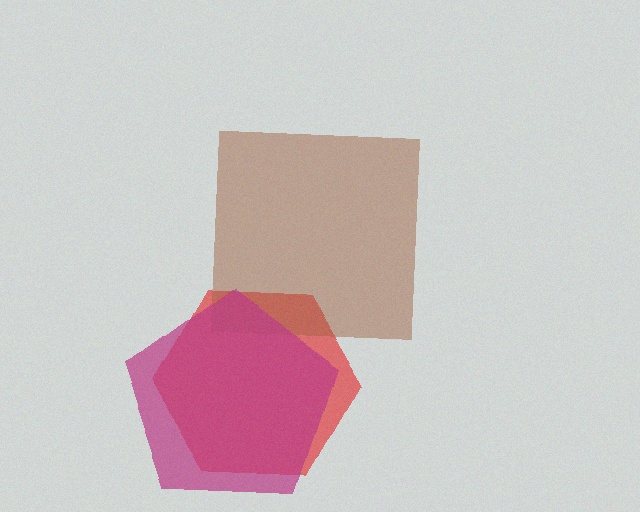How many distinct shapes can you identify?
There are 3 distinct shapes: a red hexagon, a brown square, a magenta pentagon.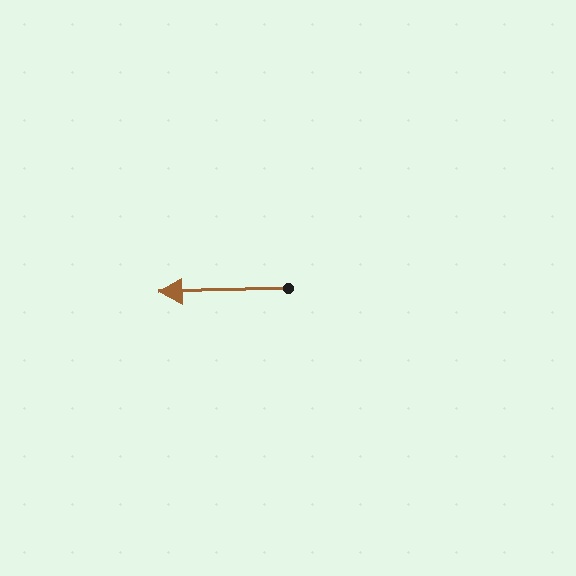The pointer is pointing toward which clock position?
Roughly 9 o'clock.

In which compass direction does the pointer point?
West.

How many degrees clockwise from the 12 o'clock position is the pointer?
Approximately 268 degrees.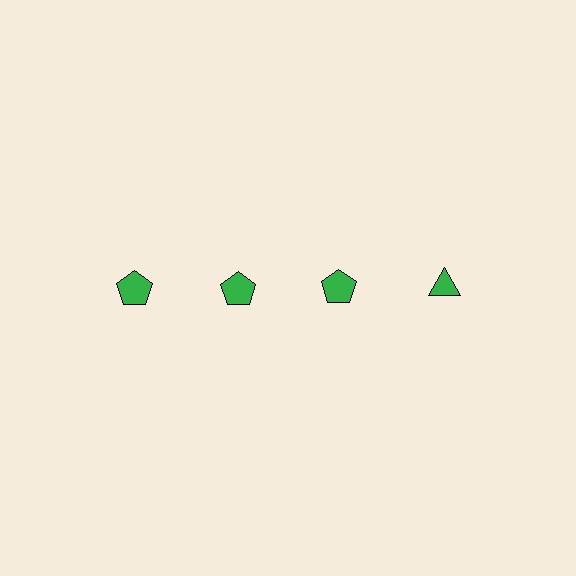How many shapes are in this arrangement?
There are 4 shapes arranged in a grid pattern.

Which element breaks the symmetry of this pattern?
The green triangle in the top row, second from right column breaks the symmetry. All other shapes are green pentagons.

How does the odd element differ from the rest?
It has a different shape: triangle instead of pentagon.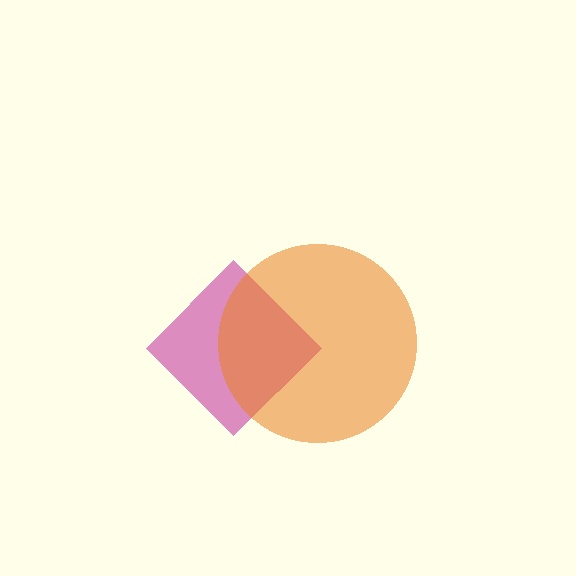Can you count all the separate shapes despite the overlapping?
Yes, there are 2 separate shapes.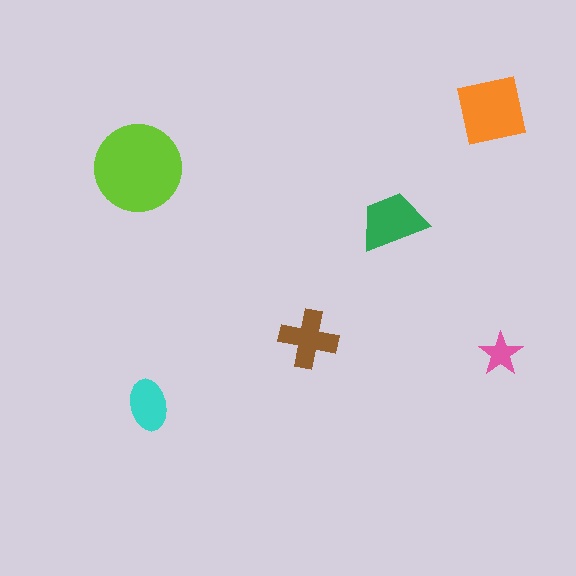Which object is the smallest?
The pink star.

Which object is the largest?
The lime circle.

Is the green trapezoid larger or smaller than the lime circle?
Smaller.